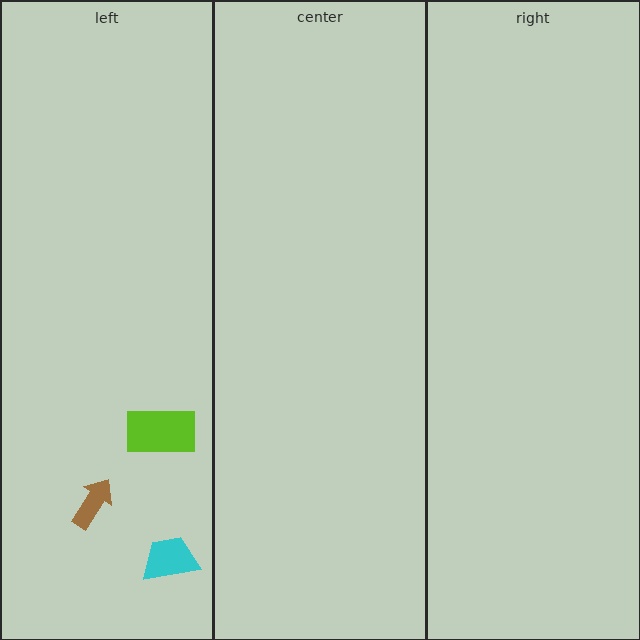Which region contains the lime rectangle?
The left region.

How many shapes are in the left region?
3.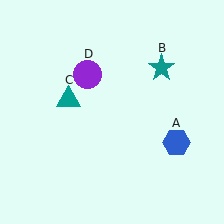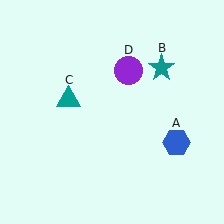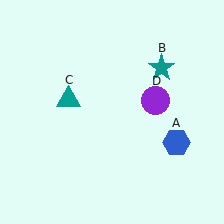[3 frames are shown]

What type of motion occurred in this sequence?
The purple circle (object D) rotated clockwise around the center of the scene.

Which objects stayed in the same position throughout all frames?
Blue hexagon (object A) and teal star (object B) and teal triangle (object C) remained stationary.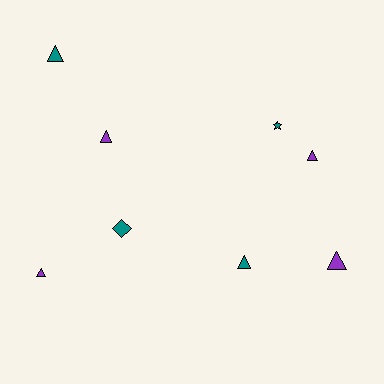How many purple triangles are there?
There are 4 purple triangles.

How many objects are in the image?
There are 8 objects.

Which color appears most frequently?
Purple, with 4 objects.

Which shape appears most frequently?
Triangle, with 6 objects.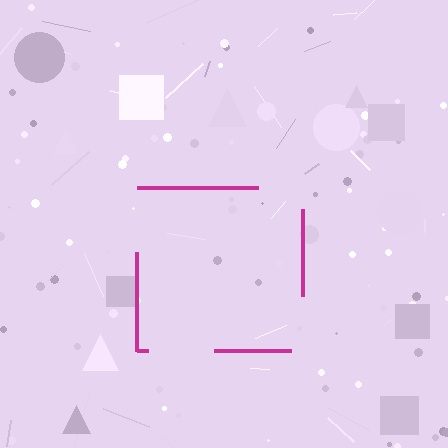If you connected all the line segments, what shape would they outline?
They would outline a square.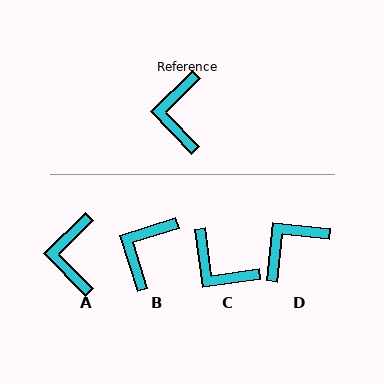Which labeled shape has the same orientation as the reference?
A.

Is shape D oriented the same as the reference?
No, it is off by about 50 degrees.